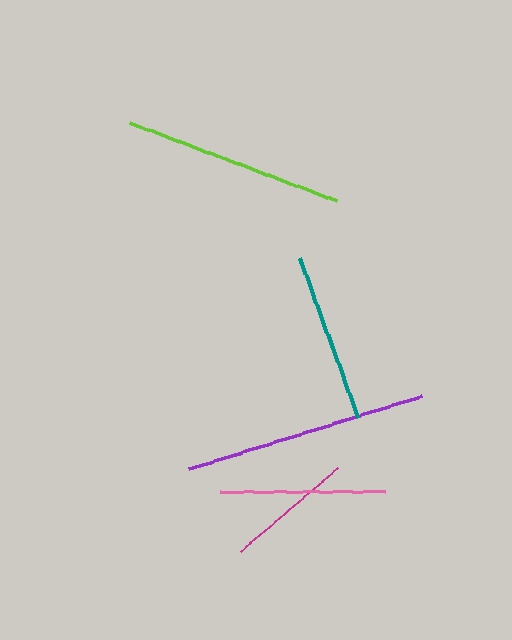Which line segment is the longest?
The purple line is the longest at approximately 244 pixels.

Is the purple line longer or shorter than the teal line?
The purple line is longer than the teal line.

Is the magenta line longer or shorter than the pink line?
The pink line is longer than the magenta line.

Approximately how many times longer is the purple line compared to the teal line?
The purple line is approximately 1.4 times the length of the teal line.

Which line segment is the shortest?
The magenta line is the shortest at approximately 127 pixels.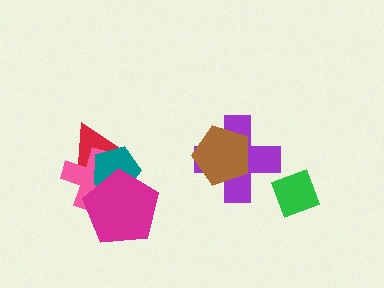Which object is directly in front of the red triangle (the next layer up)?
The pink cross is directly in front of the red triangle.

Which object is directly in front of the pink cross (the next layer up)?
The teal pentagon is directly in front of the pink cross.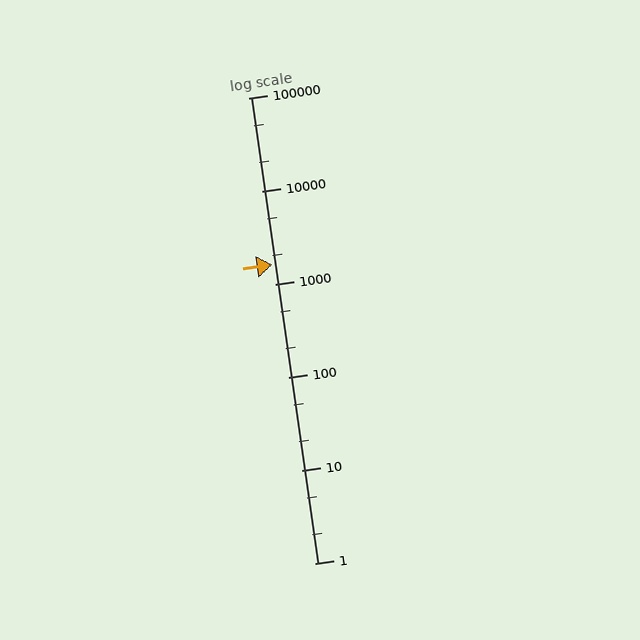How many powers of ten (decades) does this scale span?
The scale spans 5 decades, from 1 to 100000.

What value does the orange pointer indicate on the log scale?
The pointer indicates approximately 1600.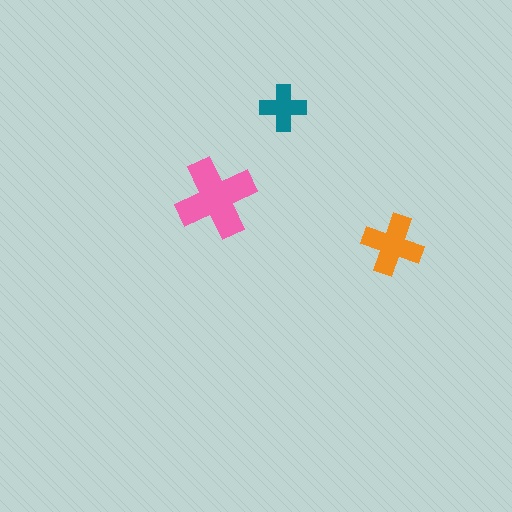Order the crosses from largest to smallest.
the pink one, the orange one, the teal one.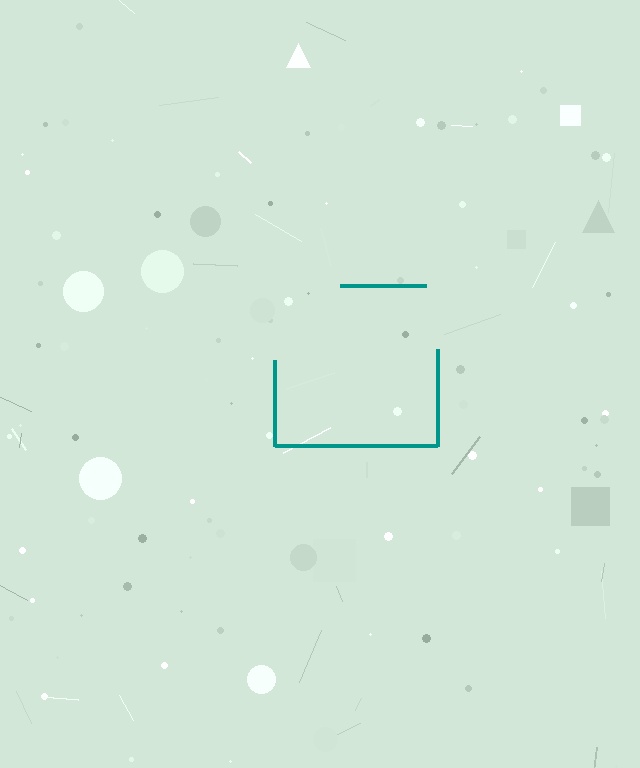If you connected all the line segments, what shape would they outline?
They would outline a square.